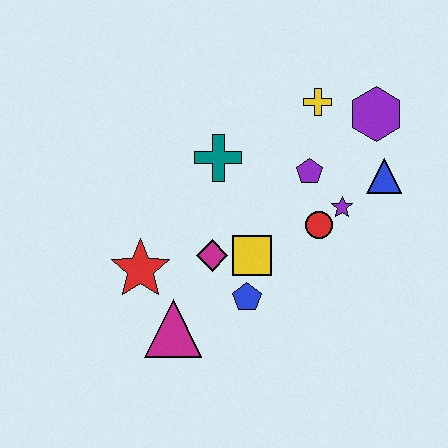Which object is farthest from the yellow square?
The purple hexagon is farthest from the yellow square.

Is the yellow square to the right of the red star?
Yes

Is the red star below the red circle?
Yes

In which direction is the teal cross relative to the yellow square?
The teal cross is above the yellow square.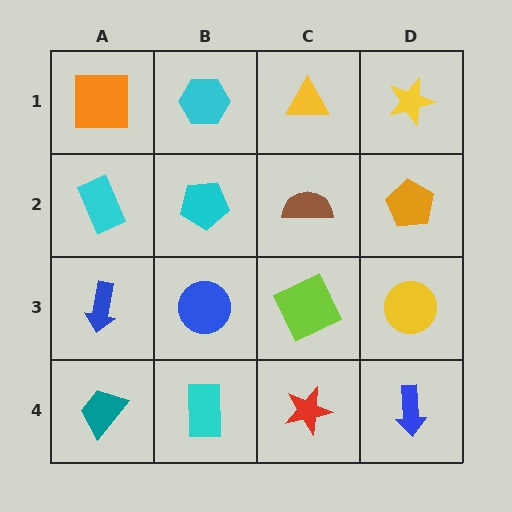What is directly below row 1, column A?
A cyan rectangle.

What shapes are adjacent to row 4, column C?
A lime square (row 3, column C), a cyan rectangle (row 4, column B), a blue arrow (row 4, column D).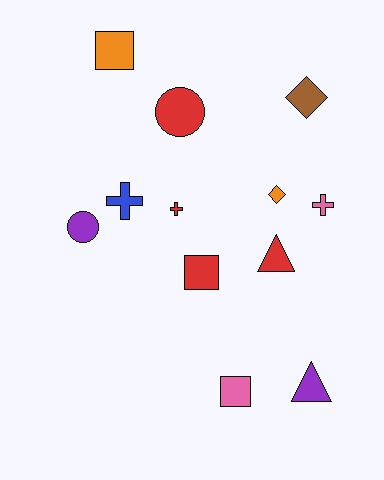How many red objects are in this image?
There are 4 red objects.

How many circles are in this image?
There are 2 circles.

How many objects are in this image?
There are 12 objects.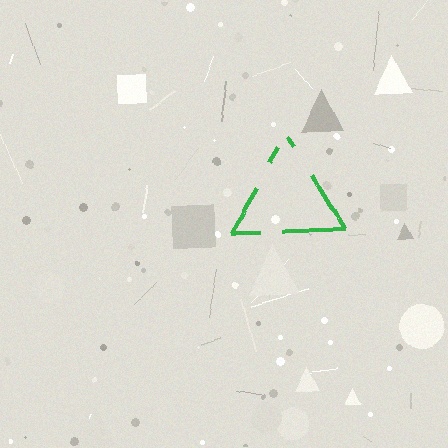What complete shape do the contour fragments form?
The contour fragments form a triangle.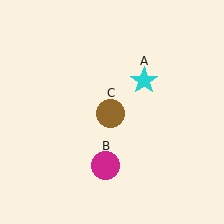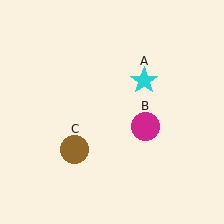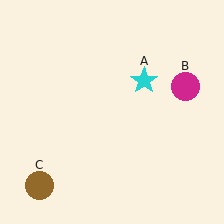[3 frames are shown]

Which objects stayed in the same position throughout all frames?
Cyan star (object A) remained stationary.